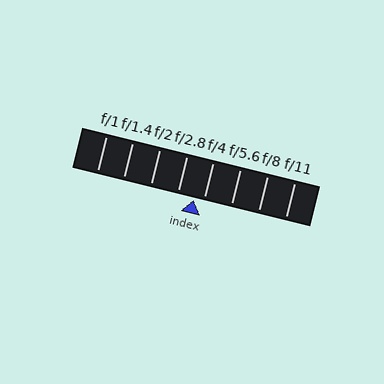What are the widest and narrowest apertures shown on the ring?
The widest aperture shown is f/1 and the narrowest is f/11.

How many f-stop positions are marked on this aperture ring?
There are 8 f-stop positions marked.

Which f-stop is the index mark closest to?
The index mark is closest to f/4.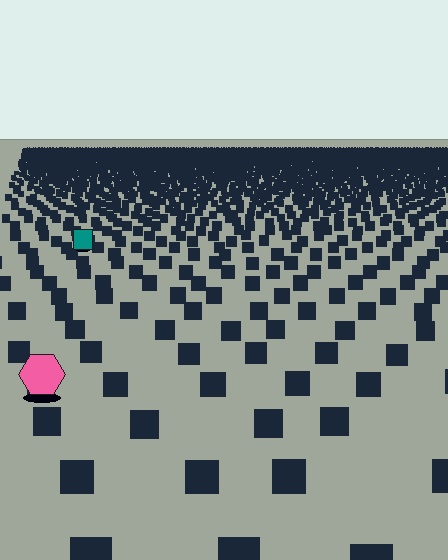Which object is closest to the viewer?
The pink hexagon is closest. The texture marks near it are larger and more spread out.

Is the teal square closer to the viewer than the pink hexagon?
No. The pink hexagon is closer — you can tell from the texture gradient: the ground texture is coarser near it.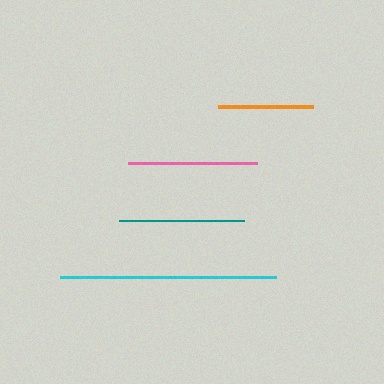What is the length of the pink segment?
The pink segment is approximately 128 pixels long.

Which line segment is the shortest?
The orange line is the shortest at approximately 95 pixels.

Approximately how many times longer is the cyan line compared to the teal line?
The cyan line is approximately 1.7 times the length of the teal line.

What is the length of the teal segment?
The teal segment is approximately 125 pixels long.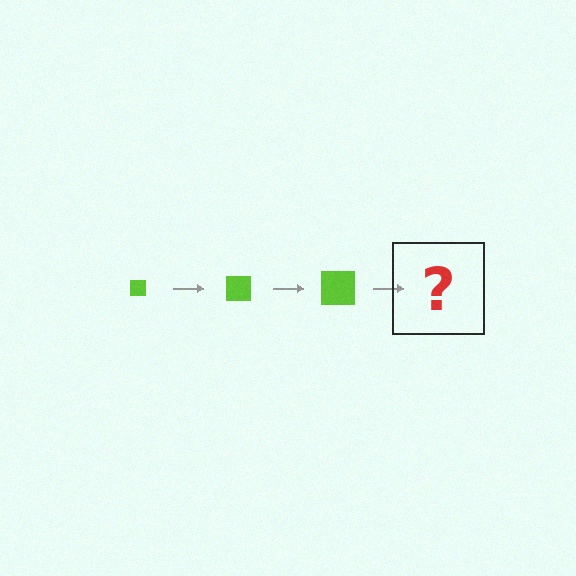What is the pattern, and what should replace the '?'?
The pattern is that the square gets progressively larger each step. The '?' should be a lime square, larger than the previous one.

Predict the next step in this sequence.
The next step is a lime square, larger than the previous one.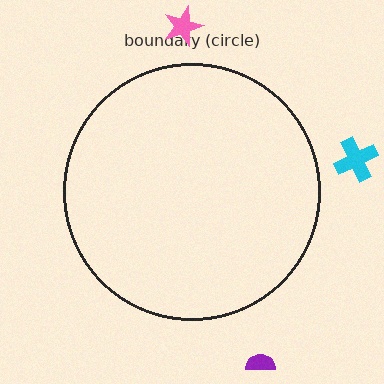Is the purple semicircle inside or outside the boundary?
Outside.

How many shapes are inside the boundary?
0 inside, 3 outside.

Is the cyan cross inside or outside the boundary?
Outside.